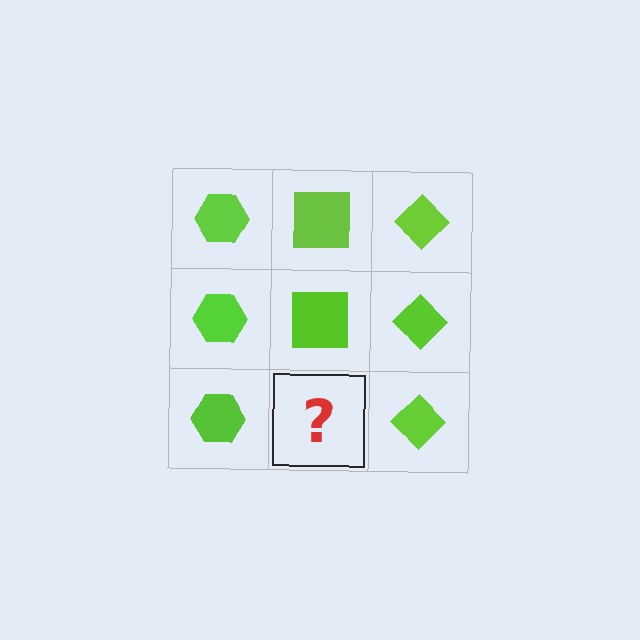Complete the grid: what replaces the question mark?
The question mark should be replaced with a lime square.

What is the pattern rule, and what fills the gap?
The rule is that each column has a consistent shape. The gap should be filled with a lime square.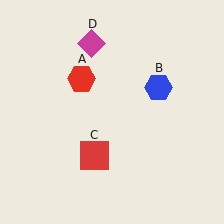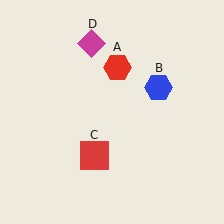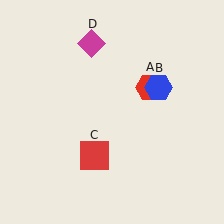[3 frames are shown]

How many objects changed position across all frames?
1 object changed position: red hexagon (object A).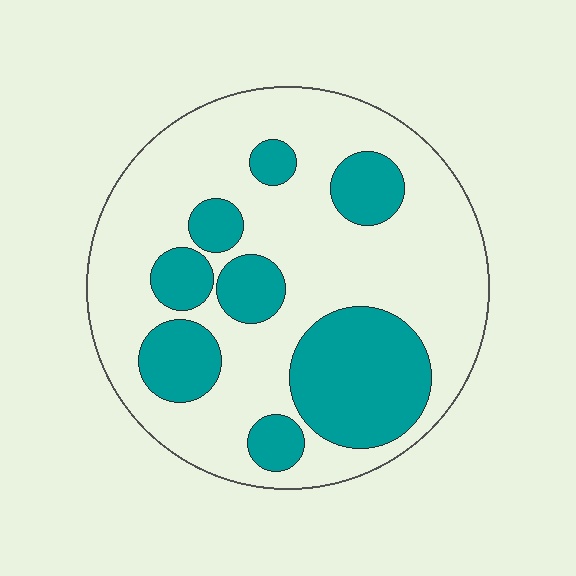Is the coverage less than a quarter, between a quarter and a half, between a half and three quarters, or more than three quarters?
Between a quarter and a half.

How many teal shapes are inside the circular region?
8.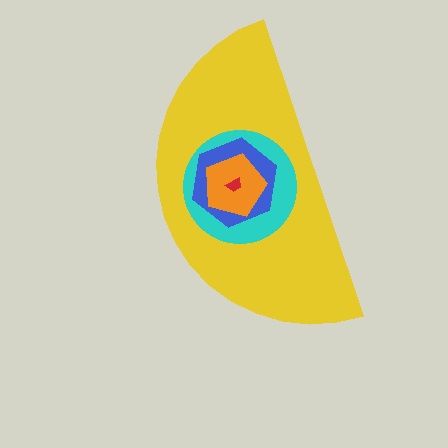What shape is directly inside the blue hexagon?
The orange pentagon.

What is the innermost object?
The red trapezoid.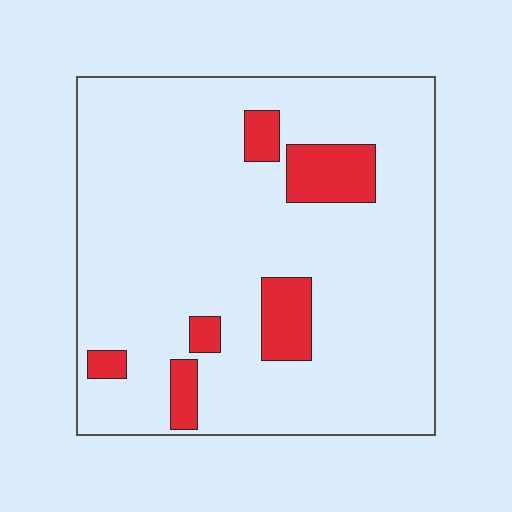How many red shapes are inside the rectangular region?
6.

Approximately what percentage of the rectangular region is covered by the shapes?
Approximately 10%.